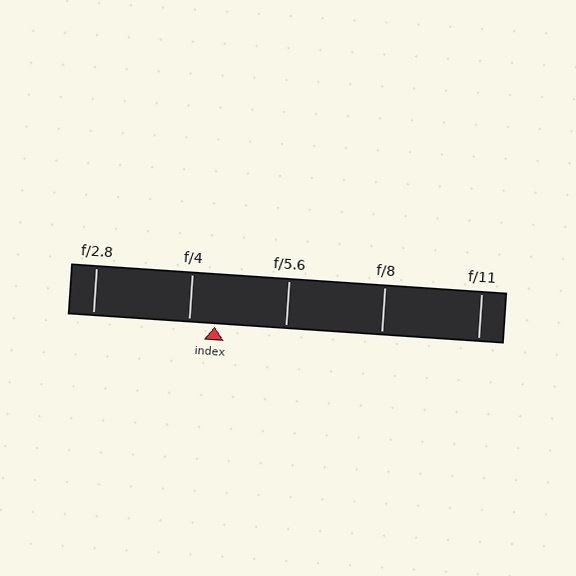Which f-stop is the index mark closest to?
The index mark is closest to f/4.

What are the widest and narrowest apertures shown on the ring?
The widest aperture shown is f/2.8 and the narrowest is f/11.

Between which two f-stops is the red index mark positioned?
The index mark is between f/4 and f/5.6.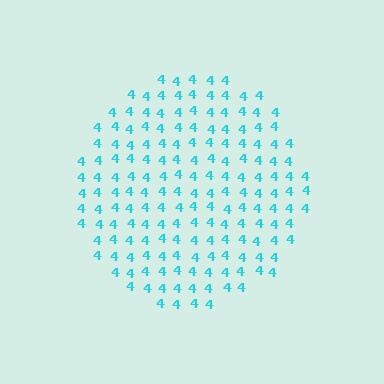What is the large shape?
The large shape is a circle.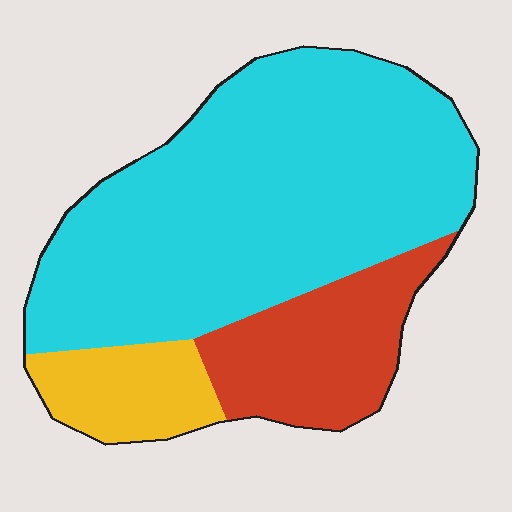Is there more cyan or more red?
Cyan.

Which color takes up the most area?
Cyan, at roughly 70%.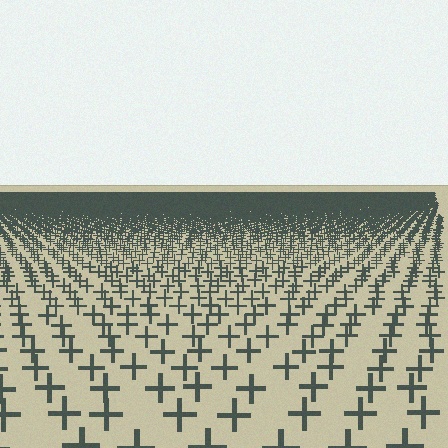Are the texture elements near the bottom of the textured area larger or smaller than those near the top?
Larger. Near the bottom, elements are closer to the viewer and appear at a bigger on-screen size.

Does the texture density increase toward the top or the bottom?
Density increases toward the top.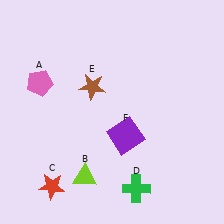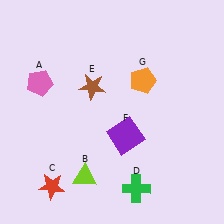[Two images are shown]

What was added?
An orange pentagon (G) was added in Image 2.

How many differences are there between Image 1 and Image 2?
There is 1 difference between the two images.